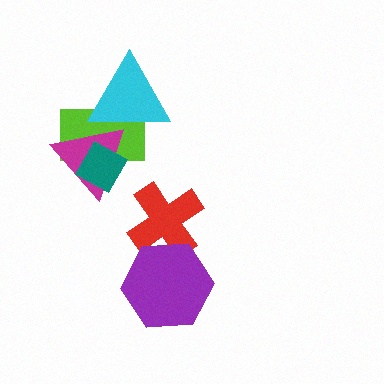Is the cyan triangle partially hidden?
No, no other shape covers it.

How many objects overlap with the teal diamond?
2 objects overlap with the teal diamond.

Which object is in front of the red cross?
The purple hexagon is in front of the red cross.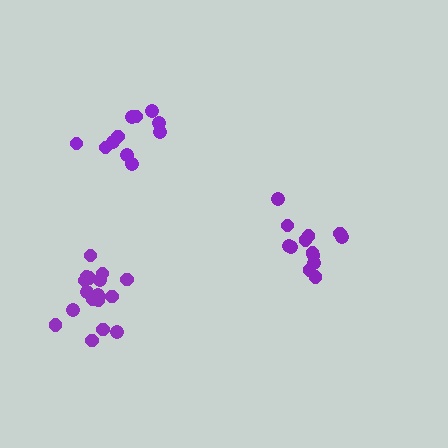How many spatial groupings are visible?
There are 3 spatial groupings.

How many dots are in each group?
Group 1: 13 dots, Group 2: 17 dots, Group 3: 11 dots (41 total).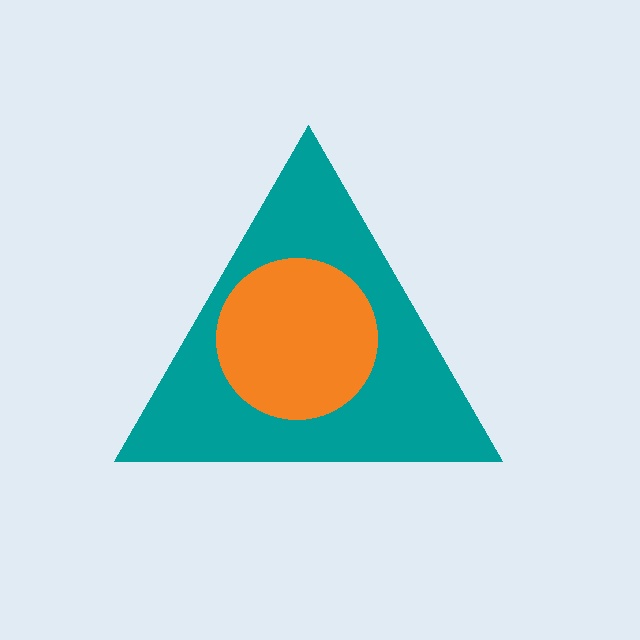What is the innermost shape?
The orange circle.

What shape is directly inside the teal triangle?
The orange circle.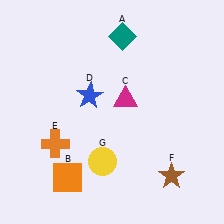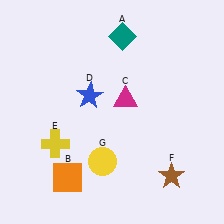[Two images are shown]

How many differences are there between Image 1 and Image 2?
There is 1 difference between the two images.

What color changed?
The cross (E) changed from orange in Image 1 to yellow in Image 2.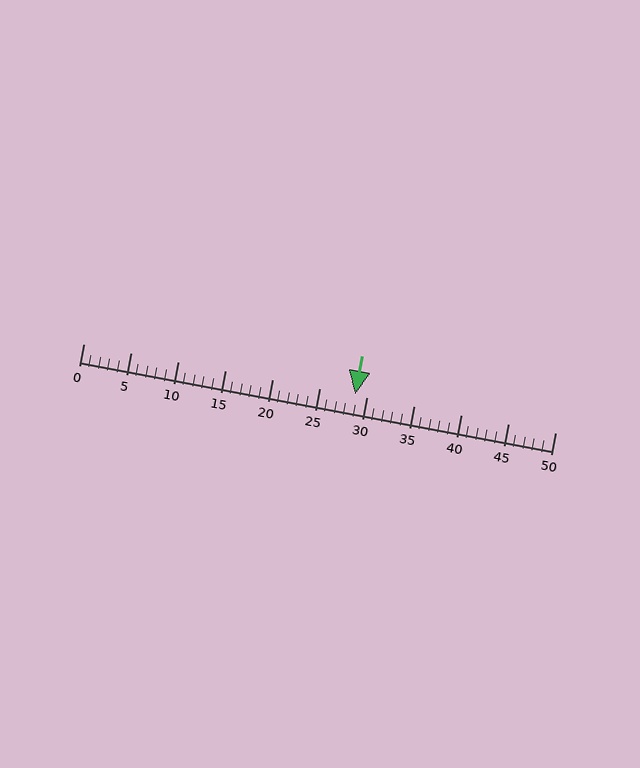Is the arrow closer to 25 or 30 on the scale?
The arrow is closer to 30.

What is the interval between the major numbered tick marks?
The major tick marks are spaced 5 units apart.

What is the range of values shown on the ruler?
The ruler shows values from 0 to 50.